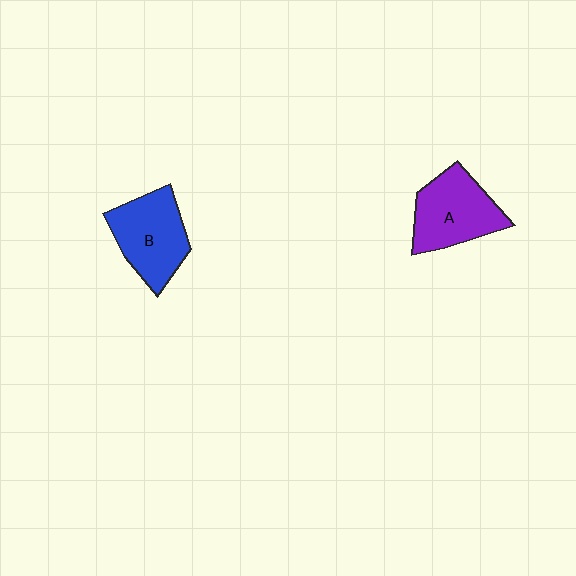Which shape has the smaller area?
Shape B (blue).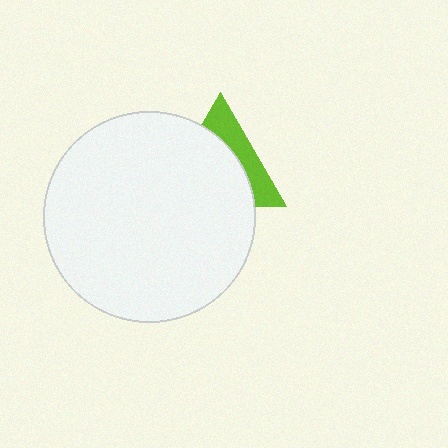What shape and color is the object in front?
The object in front is a white circle.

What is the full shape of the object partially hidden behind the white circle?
The partially hidden object is a lime triangle.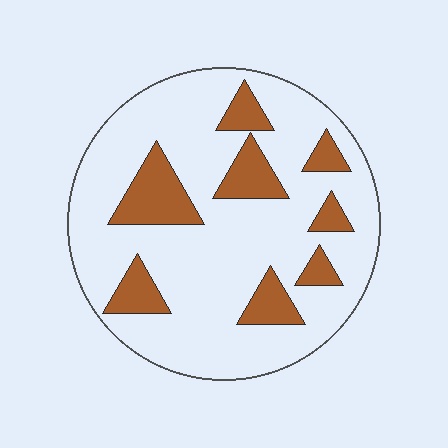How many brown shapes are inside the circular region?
8.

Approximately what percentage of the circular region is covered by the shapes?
Approximately 20%.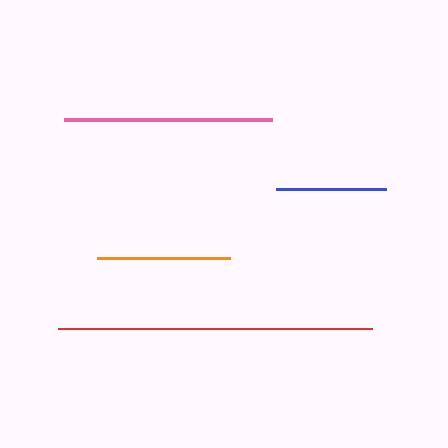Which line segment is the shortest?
The blue line is the shortest at approximately 111 pixels.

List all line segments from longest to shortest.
From longest to shortest: red, pink, orange, blue.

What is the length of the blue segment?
The blue segment is approximately 111 pixels long.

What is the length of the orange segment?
The orange segment is approximately 133 pixels long.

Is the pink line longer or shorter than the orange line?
The pink line is longer than the orange line.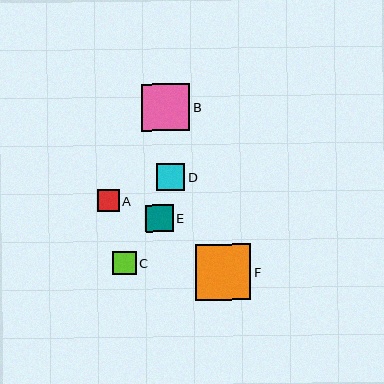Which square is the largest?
Square F is the largest with a size of approximately 55 pixels.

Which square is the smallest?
Square A is the smallest with a size of approximately 22 pixels.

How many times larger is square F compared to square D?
Square F is approximately 2.0 times the size of square D.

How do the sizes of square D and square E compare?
Square D and square E are approximately the same size.